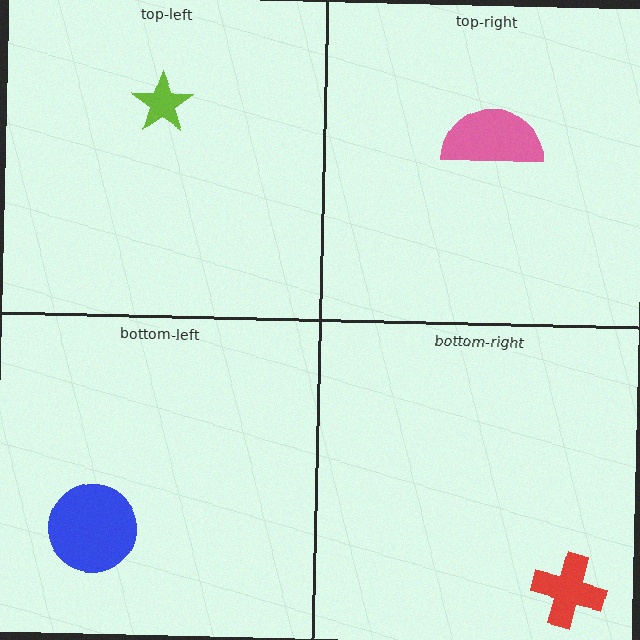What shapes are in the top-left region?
The lime star.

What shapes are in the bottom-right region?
The red cross.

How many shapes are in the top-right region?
1.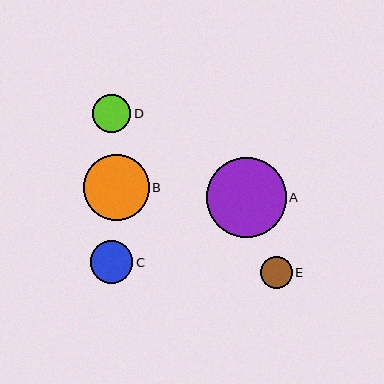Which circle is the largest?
Circle A is the largest with a size of approximately 80 pixels.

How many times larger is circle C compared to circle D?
Circle C is approximately 1.1 times the size of circle D.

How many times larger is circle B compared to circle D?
Circle B is approximately 1.7 times the size of circle D.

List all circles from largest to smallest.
From largest to smallest: A, B, C, D, E.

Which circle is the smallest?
Circle E is the smallest with a size of approximately 32 pixels.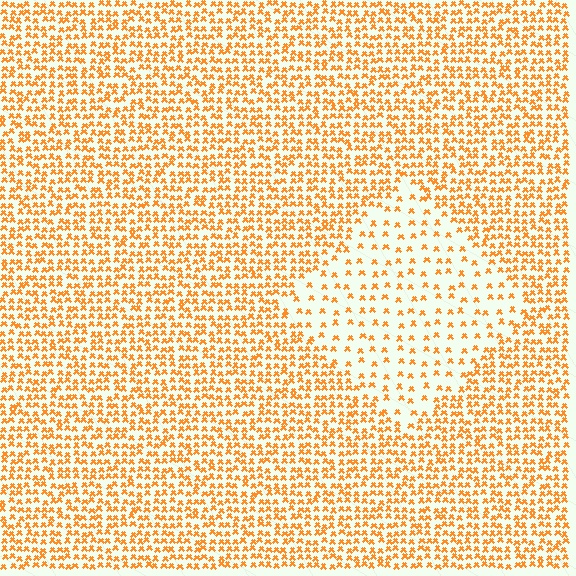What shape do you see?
I see a diamond.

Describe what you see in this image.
The image contains small orange elements arranged at two different densities. A diamond-shaped region is visible where the elements are less densely packed than the surrounding area.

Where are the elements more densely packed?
The elements are more densely packed outside the diamond boundary.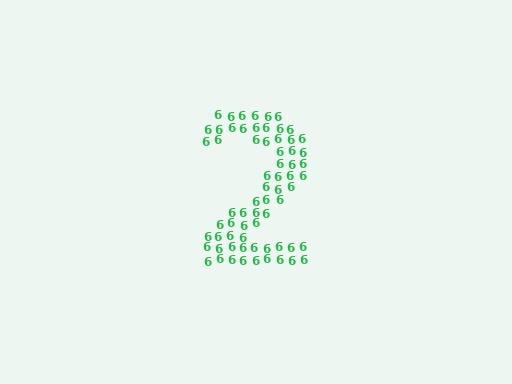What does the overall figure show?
The overall figure shows the digit 2.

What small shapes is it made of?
It is made of small digit 6's.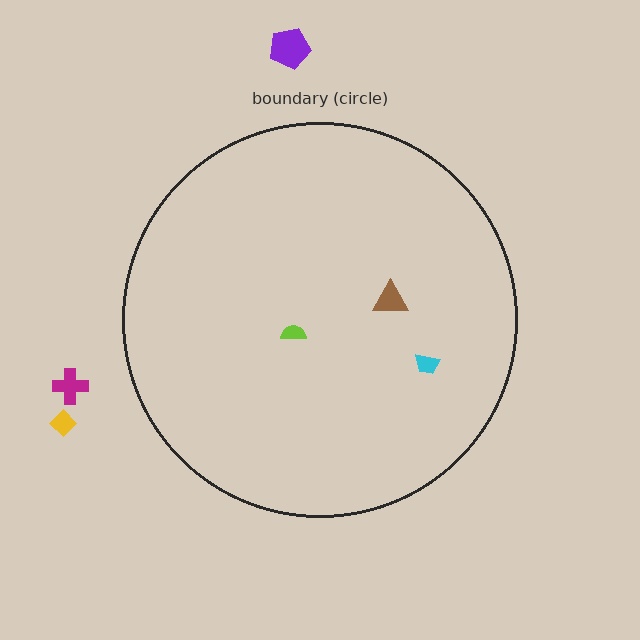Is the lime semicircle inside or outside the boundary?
Inside.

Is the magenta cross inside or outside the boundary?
Outside.